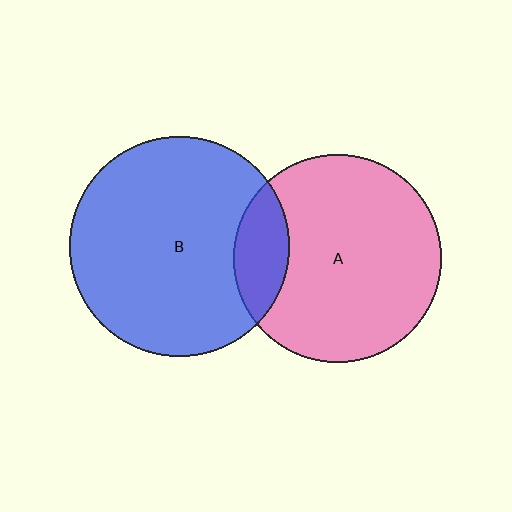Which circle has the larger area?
Circle B (blue).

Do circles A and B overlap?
Yes.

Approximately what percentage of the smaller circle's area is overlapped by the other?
Approximately 15%.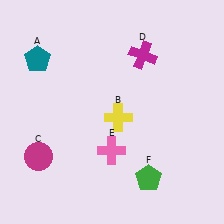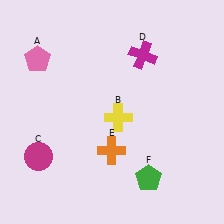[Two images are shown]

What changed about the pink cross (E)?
In Image 1, E is pink. In Image 2, it changed to orange.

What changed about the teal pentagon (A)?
In Image 1, A is teal. In Image 2, it changed to pink.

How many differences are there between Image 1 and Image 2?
There are 2 differences between the two images.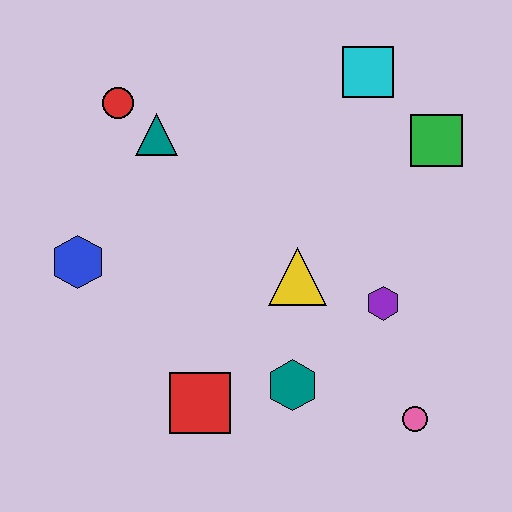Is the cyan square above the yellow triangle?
Yes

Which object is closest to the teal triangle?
The red circle is closest to the teal triangle.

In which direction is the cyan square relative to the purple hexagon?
The cyan square is above the purple hexagon.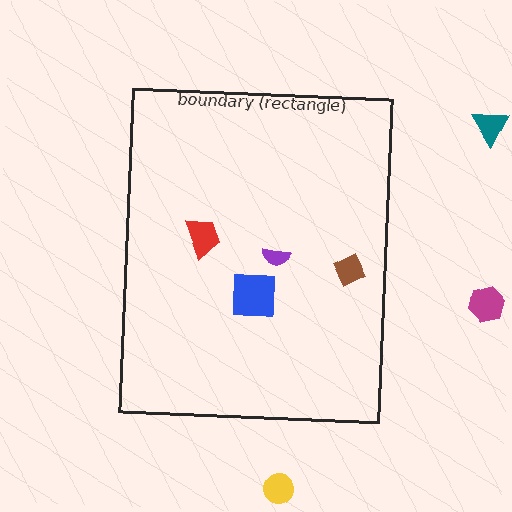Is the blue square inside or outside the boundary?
Inside.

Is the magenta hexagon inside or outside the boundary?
Outside.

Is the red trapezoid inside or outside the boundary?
Inside.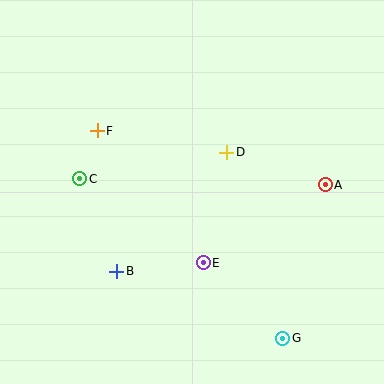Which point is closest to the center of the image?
Point D at (227, 152) is closest to the center.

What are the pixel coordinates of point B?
Point B is at (117, 271).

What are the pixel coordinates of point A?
Point A is at (325, 185).